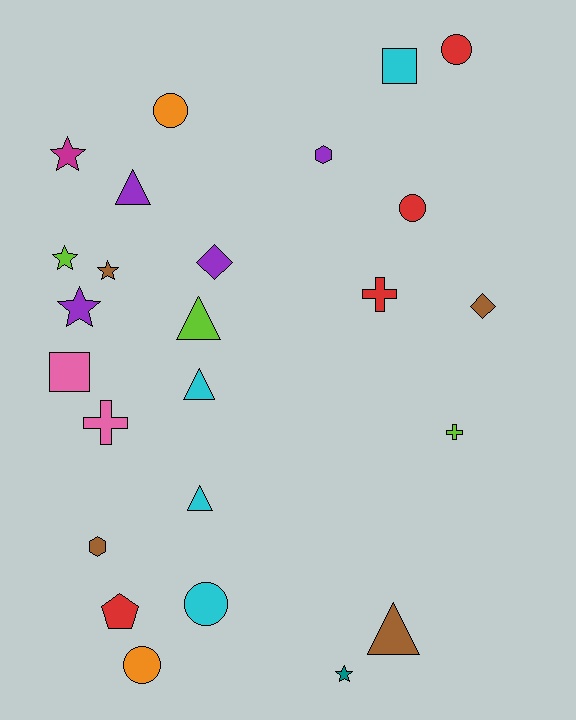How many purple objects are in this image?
There are 4 purple objects.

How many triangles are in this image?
There are 5 triangles.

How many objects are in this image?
There are 25 objects.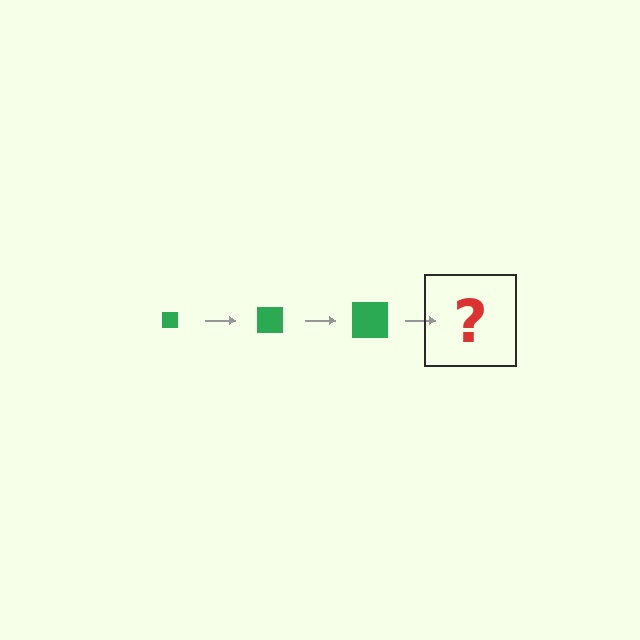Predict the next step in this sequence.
The next step is a green square, larger than the previous one.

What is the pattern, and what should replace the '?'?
The pattern is that the square gets progressively larger each step. The '?' should be a green square, larger than the previous one.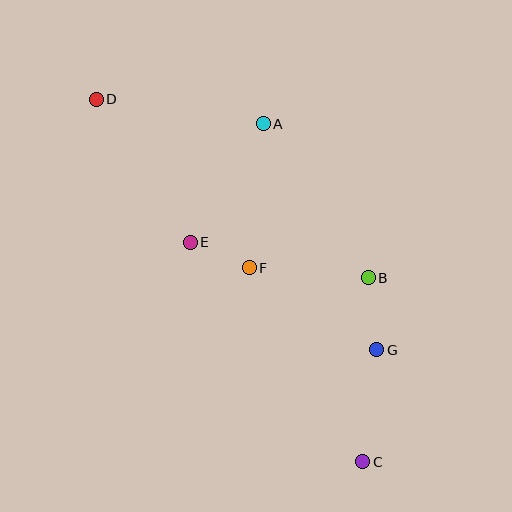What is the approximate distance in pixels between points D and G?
The distance between D and G is approximately 376 pixels.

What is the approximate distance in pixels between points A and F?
The distance between A and F is approximately 145 pixels.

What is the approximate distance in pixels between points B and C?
The distance between B and C is approximately 184 pixels.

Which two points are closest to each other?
Points E and F are closest to each other.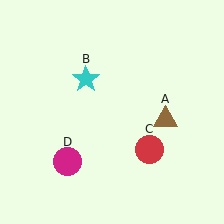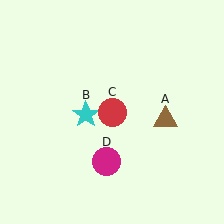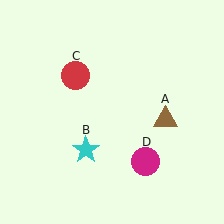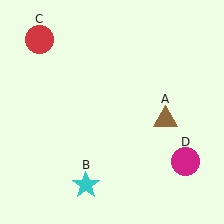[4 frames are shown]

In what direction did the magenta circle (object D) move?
The magenta circle (object D) moved right.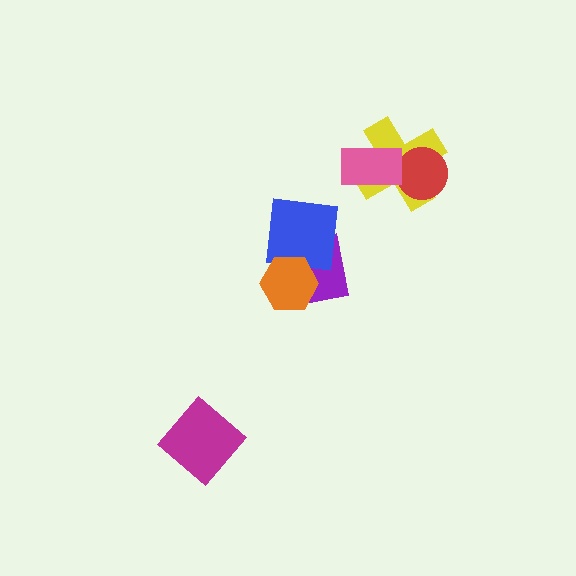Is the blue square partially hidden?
Yes, it is partially covered by another shape.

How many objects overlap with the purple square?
2 objects overlap with the purple square.